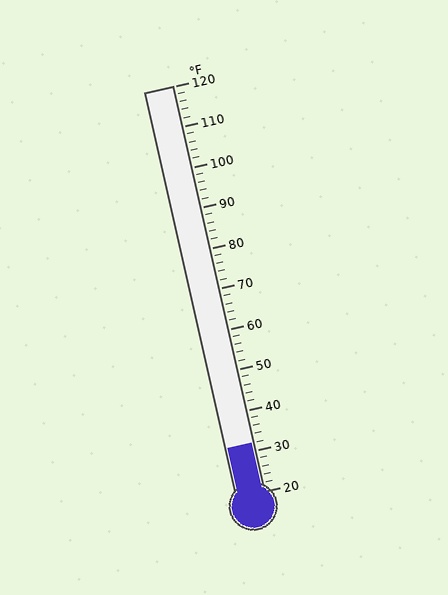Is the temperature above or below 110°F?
The temperature is below 110°F.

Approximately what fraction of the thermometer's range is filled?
The thermometer is filled to approximately 10% of its range.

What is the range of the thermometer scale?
The thermometer scale ranges from 20°F to 120°F.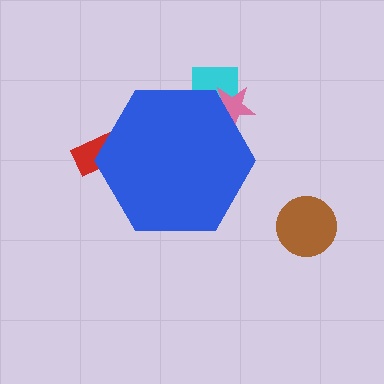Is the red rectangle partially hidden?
Yes, the red rectangle is partially hidden behind the blue hexagon.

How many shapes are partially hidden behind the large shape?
3 shapes are partially hidden.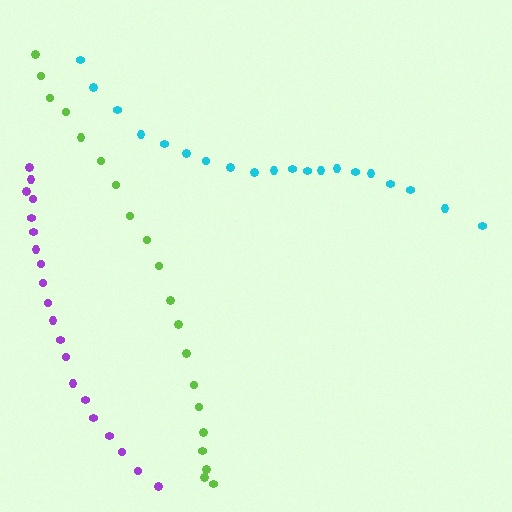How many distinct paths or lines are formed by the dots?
There are 3 distinct paths.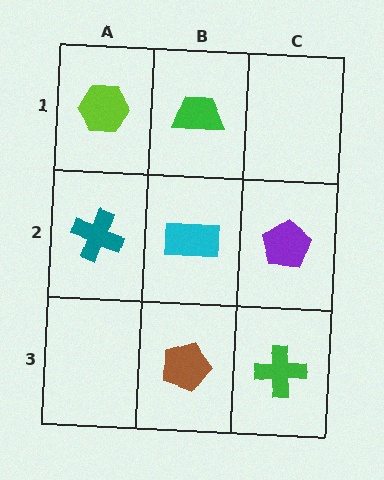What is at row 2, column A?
A teal cross.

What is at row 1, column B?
A green trapezoid.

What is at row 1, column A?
A lime hexagon.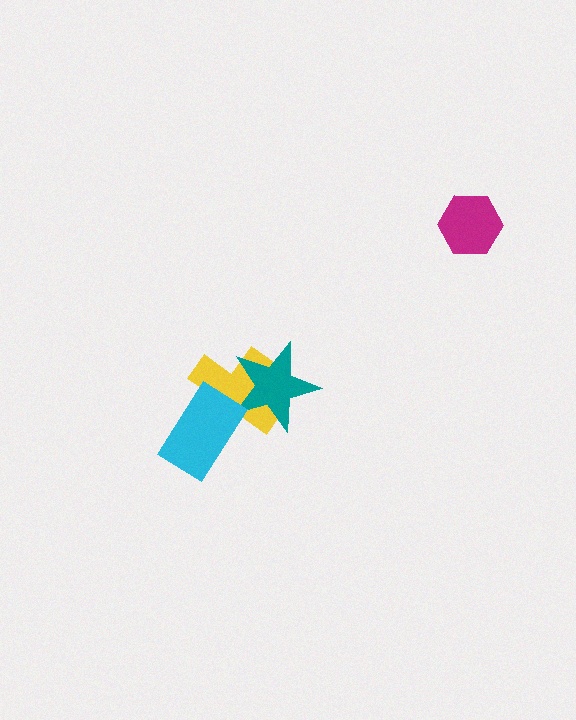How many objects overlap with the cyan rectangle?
1 object overlaps with the cyan rectangle.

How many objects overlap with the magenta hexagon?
0 objects overlap with the magenta hexagon.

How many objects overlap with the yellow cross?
2 objects overlap with the yellow cross.